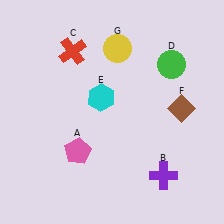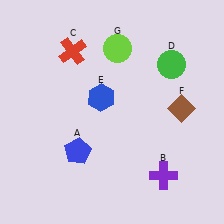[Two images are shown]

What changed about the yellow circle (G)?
In Image 1, G is yellow. In Image 2, it changed to lime.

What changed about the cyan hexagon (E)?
In Image 1, E is cyan. In Image 2, it changed to blue.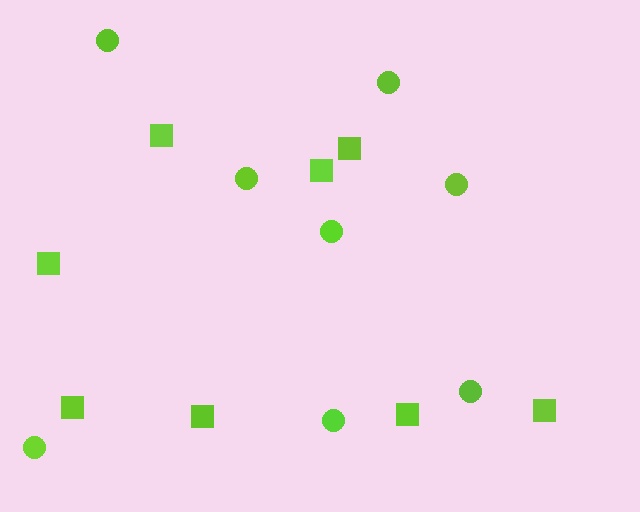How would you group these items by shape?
There are 2 groups: one group of squares (8) and one group of circles (8).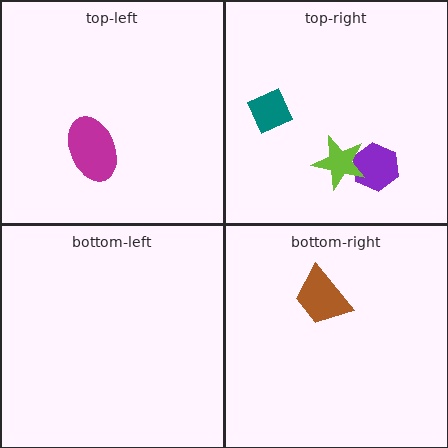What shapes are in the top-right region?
The purple hexagon, the lime star, the teal diamond.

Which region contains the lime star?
The top-right region.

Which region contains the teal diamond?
The top-right region.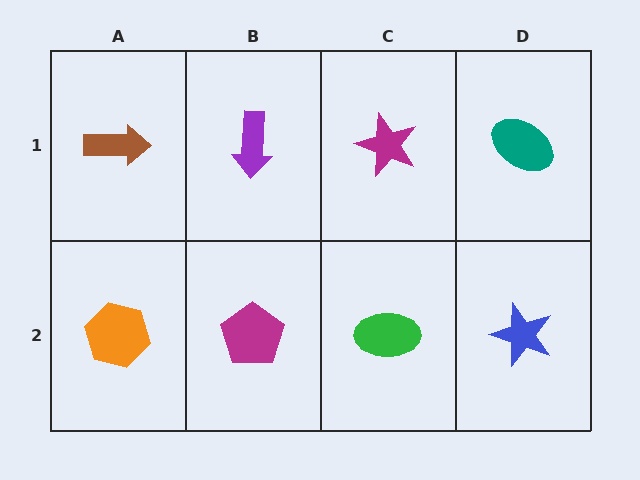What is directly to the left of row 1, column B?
A brown arrow.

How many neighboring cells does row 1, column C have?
3.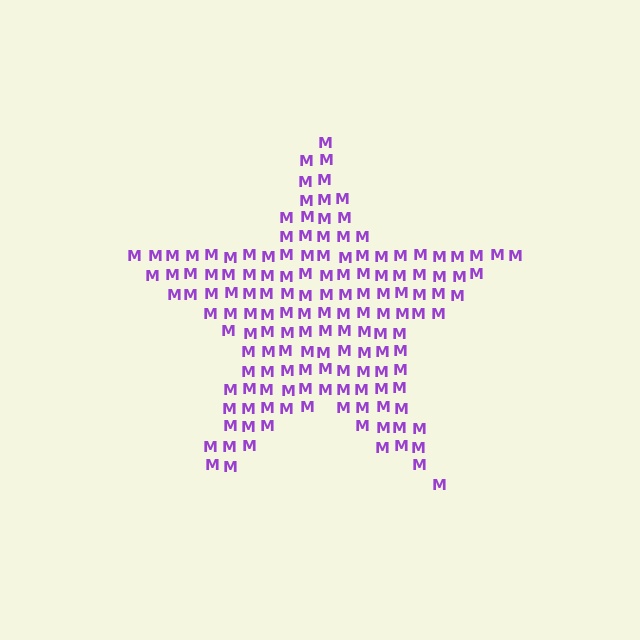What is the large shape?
The large shape is a star.